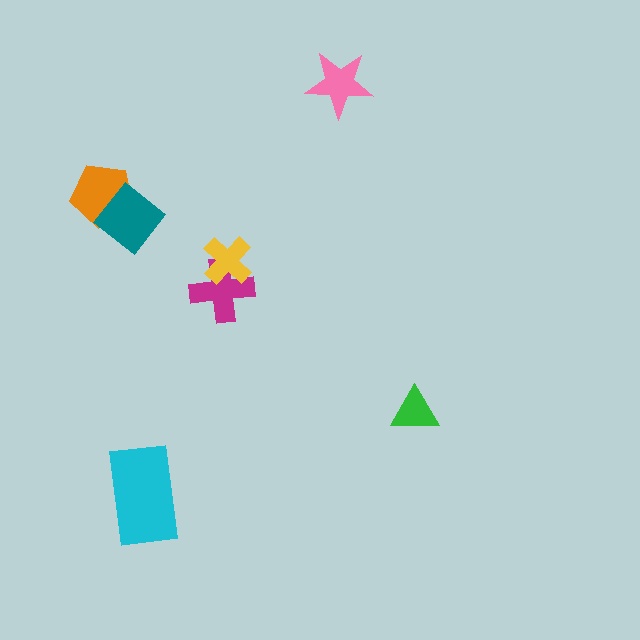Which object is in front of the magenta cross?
The yellow cross is in front of the magenta cross.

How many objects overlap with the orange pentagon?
1 object overlaps with the orange pentagon.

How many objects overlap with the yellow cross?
1 object overlaps with the yellow cross.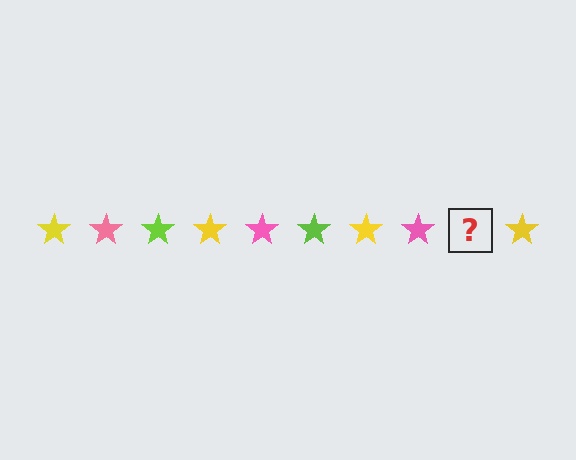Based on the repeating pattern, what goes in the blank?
The blank should be a lime star.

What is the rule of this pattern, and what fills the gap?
The rule is that the pattern cycles through yellow, pink, lime stars. The gap should be filled with a lime star.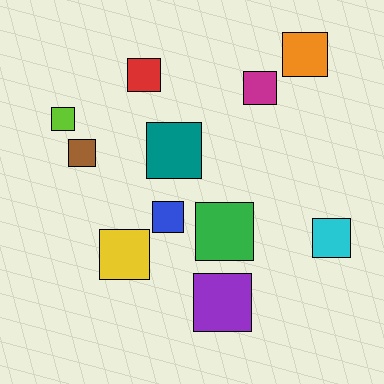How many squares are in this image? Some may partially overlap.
There are 11 squares.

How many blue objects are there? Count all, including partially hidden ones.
There is 1 blue object.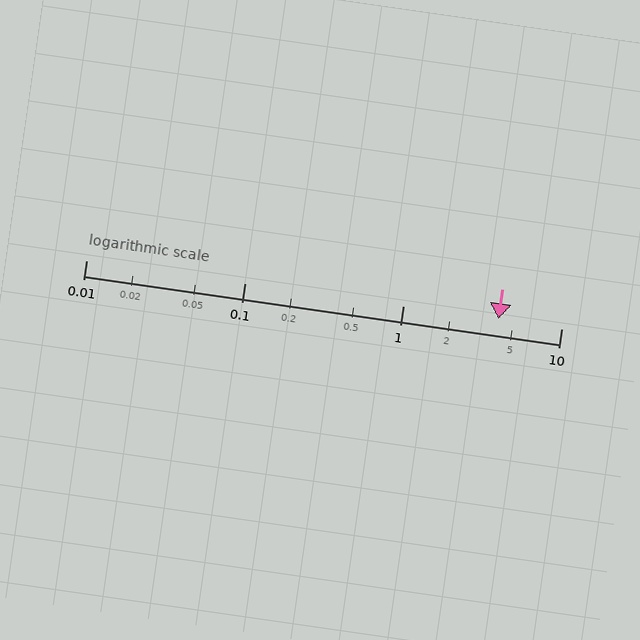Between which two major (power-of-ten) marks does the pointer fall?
The pointer is between 1 and 10.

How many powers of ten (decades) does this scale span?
The scale spans 3 decades, from 0.01 to 10.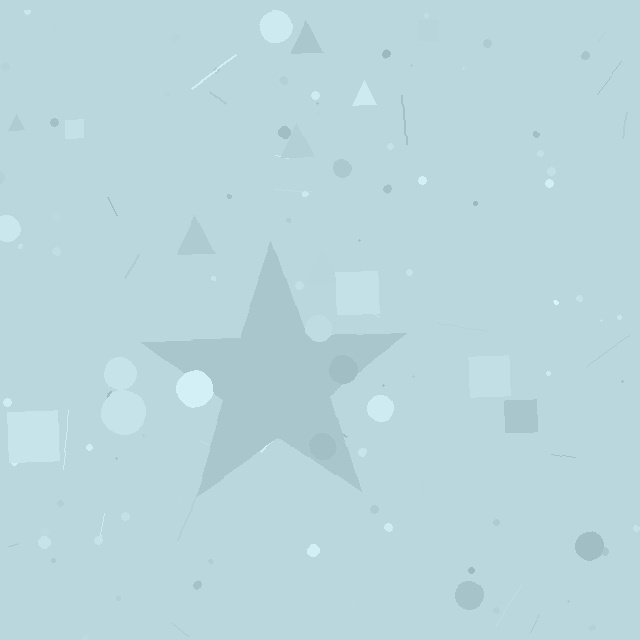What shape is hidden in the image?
A star is hidden in the image.